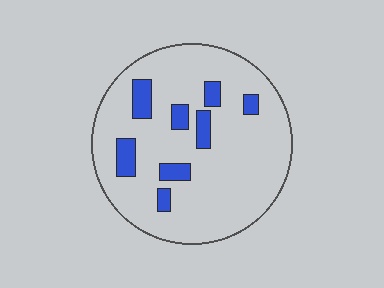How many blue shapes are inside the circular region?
8.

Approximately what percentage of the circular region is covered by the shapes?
Approximately 15%.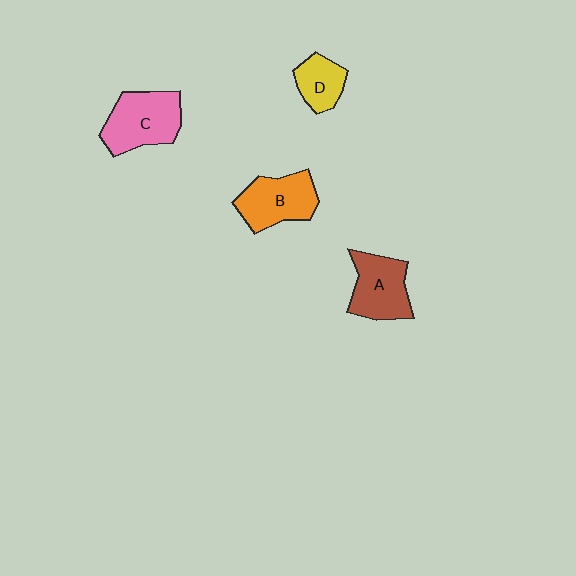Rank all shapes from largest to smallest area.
From largest to smallest: C (pink), B (orange), A (brown), D (yellow).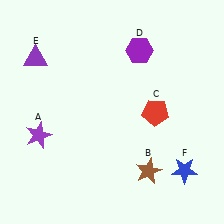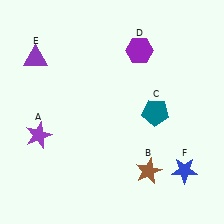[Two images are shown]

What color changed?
The pentagon (C) changed from red in Image 1 to teal in Image 2.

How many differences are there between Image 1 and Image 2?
There is 1 difference between the two images.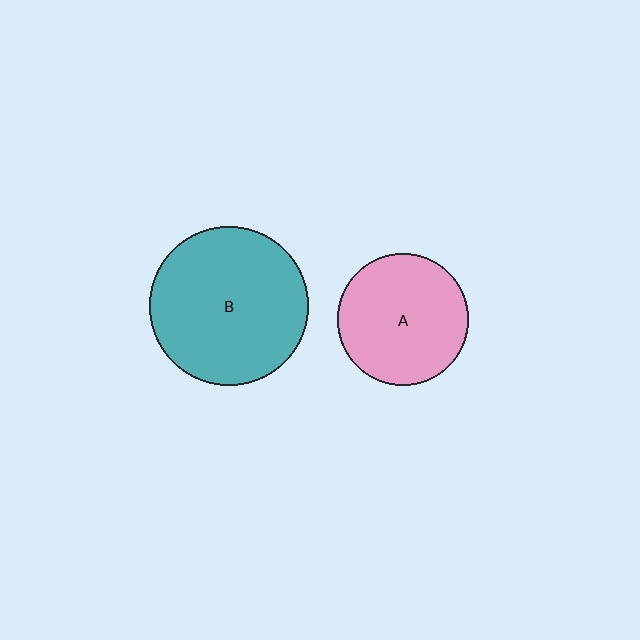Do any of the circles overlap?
No, none of the circles overlap.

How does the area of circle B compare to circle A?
Approximately 1.5 times.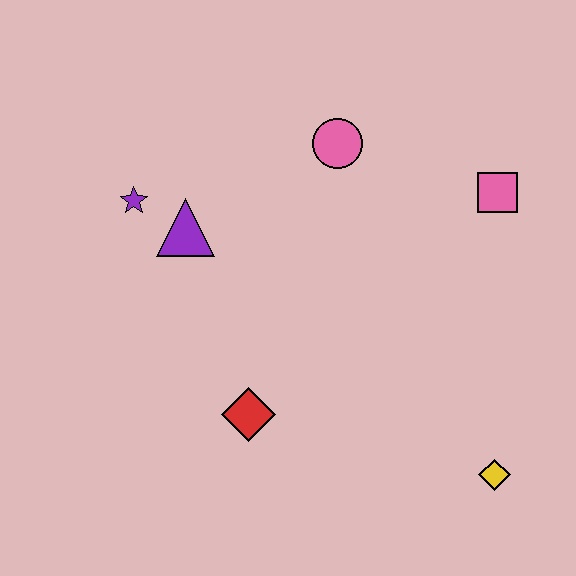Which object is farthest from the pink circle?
The yellow diamond is farthest from the pink circle.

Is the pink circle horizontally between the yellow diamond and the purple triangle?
Yes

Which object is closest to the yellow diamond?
The red diamond is closest to the yellow diamond.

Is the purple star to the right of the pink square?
No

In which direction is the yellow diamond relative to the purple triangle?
The yellow diamond is to the right of the purple triangle.